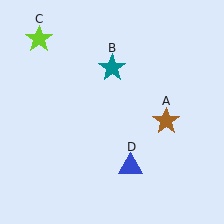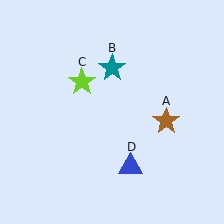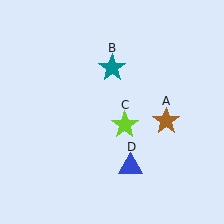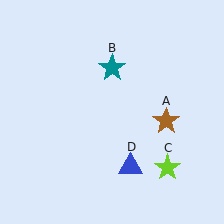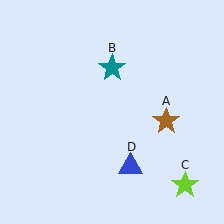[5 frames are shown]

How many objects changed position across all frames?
1 object changed position: lime star (object C).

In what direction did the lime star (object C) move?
The lime star (object C) moved down and to the right.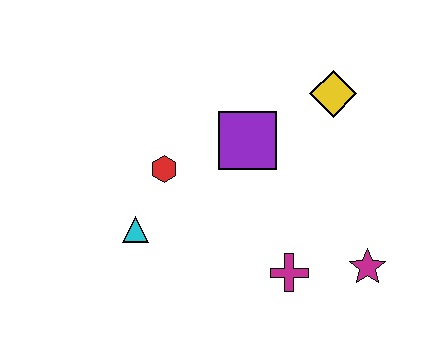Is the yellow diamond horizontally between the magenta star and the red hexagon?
Yes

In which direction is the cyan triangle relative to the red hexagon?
The cyan triangle is below the red hexagon.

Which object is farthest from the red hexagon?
The magenta star is farthest from the red hexagon.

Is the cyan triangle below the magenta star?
No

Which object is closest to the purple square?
The red hexagon is closest to the purple square.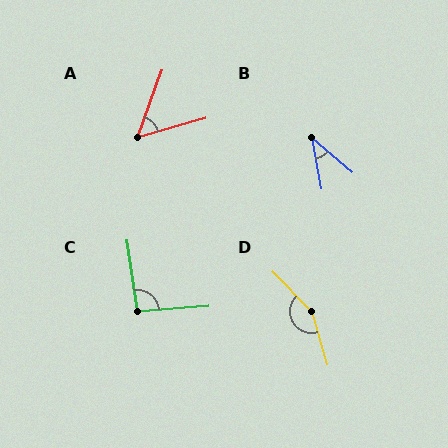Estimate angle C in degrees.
Approximately 94 degrees.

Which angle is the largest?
D, at approximately 151 degrees.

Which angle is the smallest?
B, at approximately 38 degrees.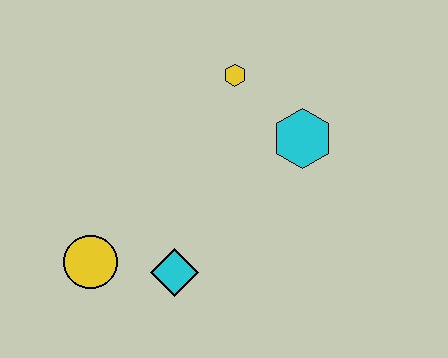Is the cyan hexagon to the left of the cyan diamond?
No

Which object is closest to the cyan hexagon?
The yellow hexagon is closest to the cyan hexagon.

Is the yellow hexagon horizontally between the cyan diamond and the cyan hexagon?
Yes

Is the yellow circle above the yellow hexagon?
No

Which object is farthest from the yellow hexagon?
The yellow circle is farthest from the yellow hexagon.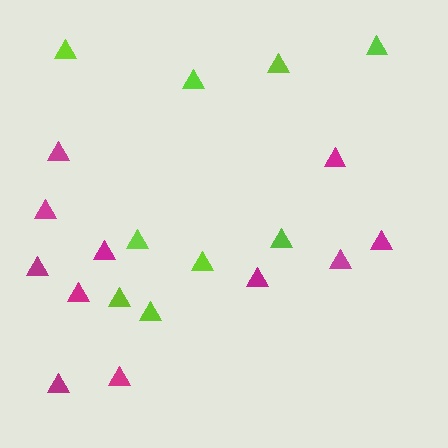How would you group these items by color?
There are 2 groups: one group of lime triangles (9) and one group of magenta triangles (11).